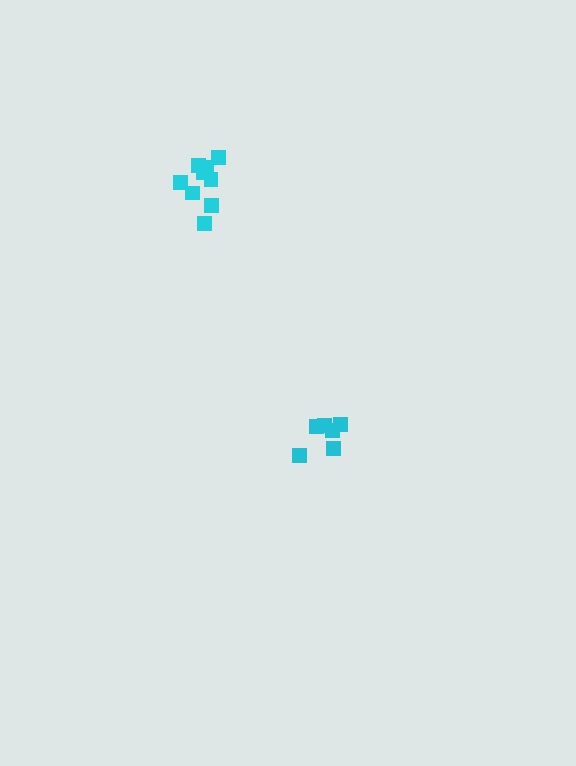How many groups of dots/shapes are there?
There are 2 groups.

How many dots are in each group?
Group 1: 9 dots, Group 2: 6 dots (15 total).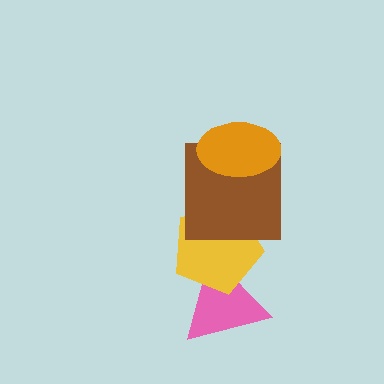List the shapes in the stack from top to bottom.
From top to bottom: the orange ellipse, the brown square, the yellow pentagon, the pink triangle.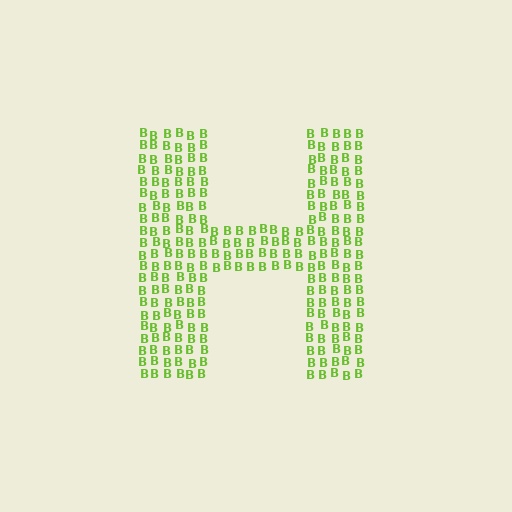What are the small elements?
The small elements are letter B's.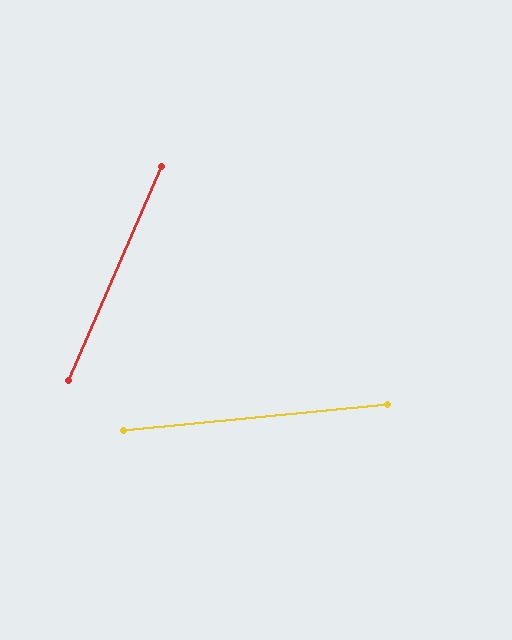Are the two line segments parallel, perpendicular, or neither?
Neither parallel nor perpendicular — they differ by about 61°.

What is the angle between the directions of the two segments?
Approximately 61 degrees.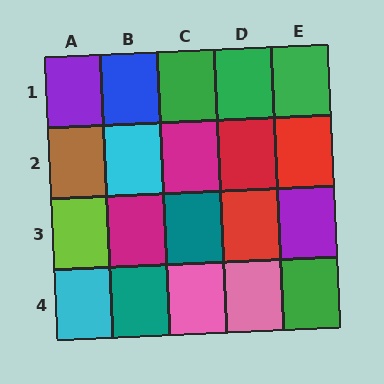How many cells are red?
3 cells are red.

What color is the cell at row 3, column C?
Teal.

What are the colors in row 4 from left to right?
Cyan, teal, pink, pink, green.